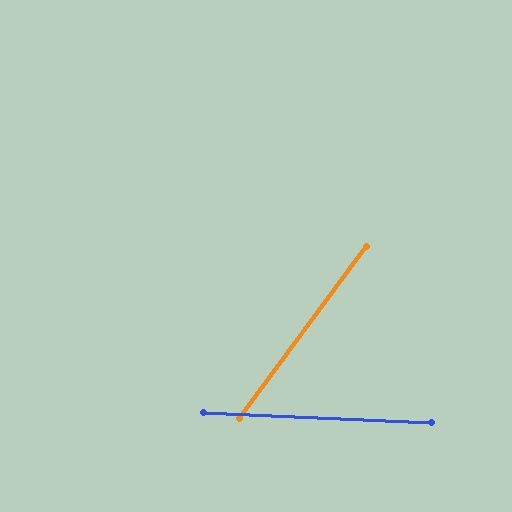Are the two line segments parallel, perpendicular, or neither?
Neither parallel nor perpendicular — they differ by about 56°.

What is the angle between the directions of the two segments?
Approximately 56 degrees.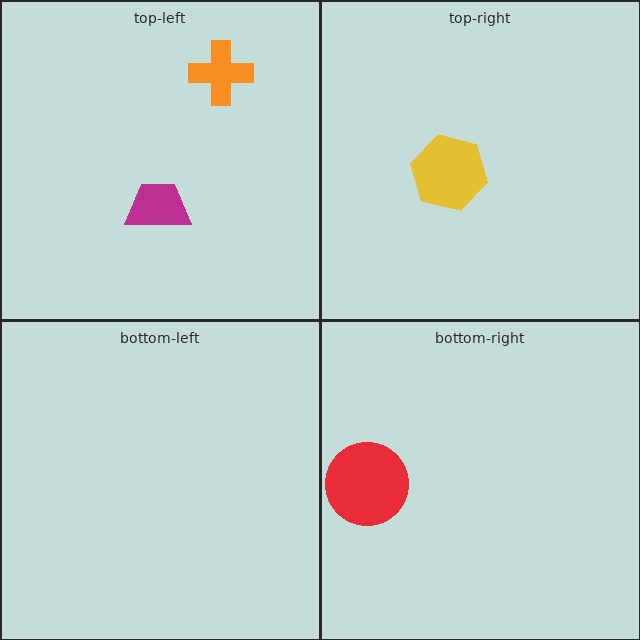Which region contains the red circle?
The bottom-right region.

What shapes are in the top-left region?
The magenta trapezoid, the orange cross.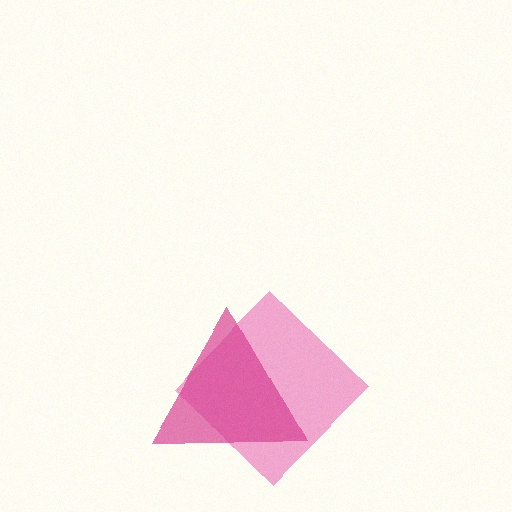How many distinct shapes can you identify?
There are 2 distinct shapes: a pink diamond, a magenta triangle.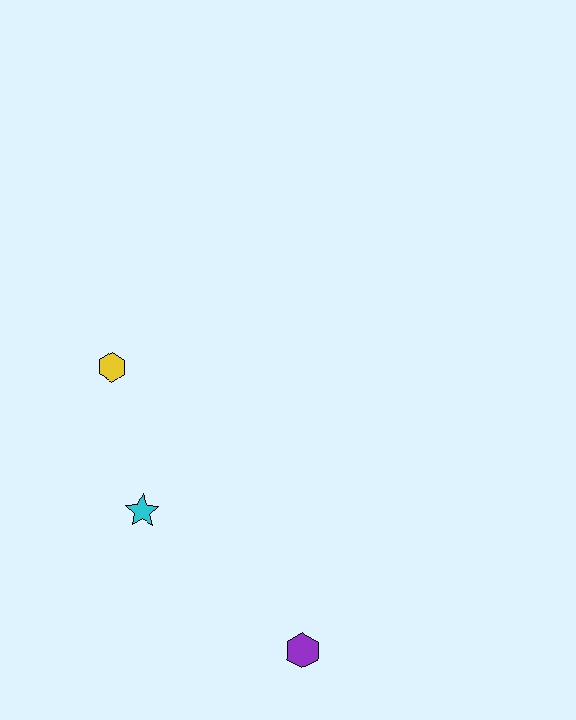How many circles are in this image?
There are no circles.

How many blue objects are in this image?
There are no blue objects.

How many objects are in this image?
There are 3 objects.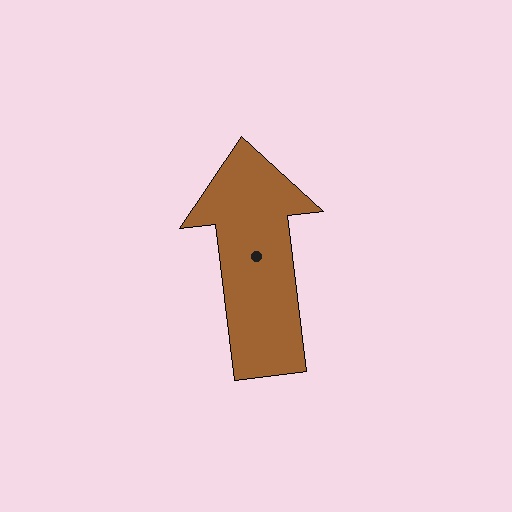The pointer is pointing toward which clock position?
Roughly 12 o'clock.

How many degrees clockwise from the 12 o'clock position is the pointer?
Approximately 353 degrees.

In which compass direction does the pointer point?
North.